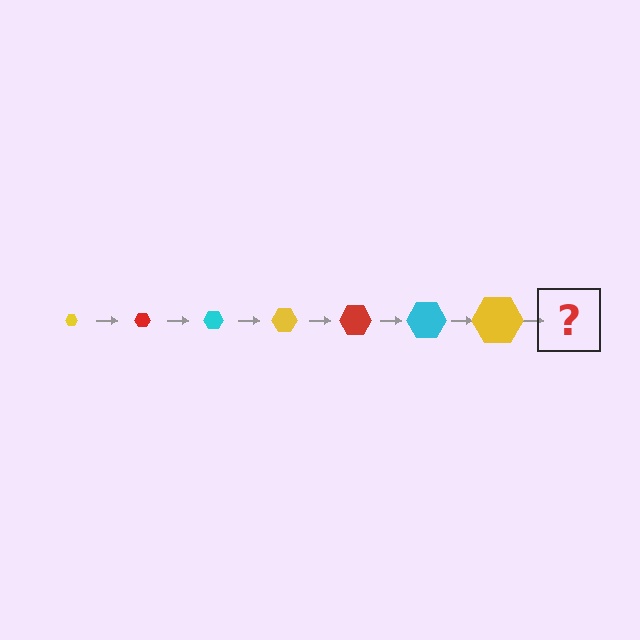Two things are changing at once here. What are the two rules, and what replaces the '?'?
The two rules are that the hexagon grows larger each step and the color cycles through yellow, red, and cyan. The '?' should be a red hexagon, larger than the previous one.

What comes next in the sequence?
The next element should be a red hexagon, larger than the previous one.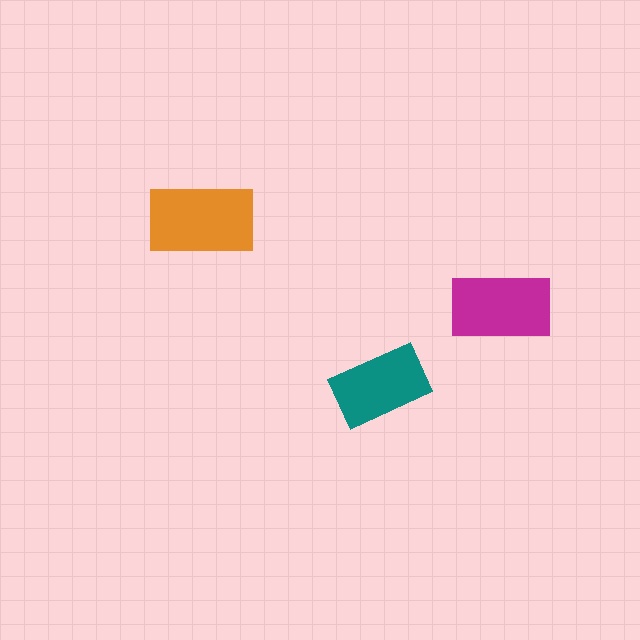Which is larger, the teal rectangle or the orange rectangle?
The orange one.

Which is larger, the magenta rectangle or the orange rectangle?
The orange one.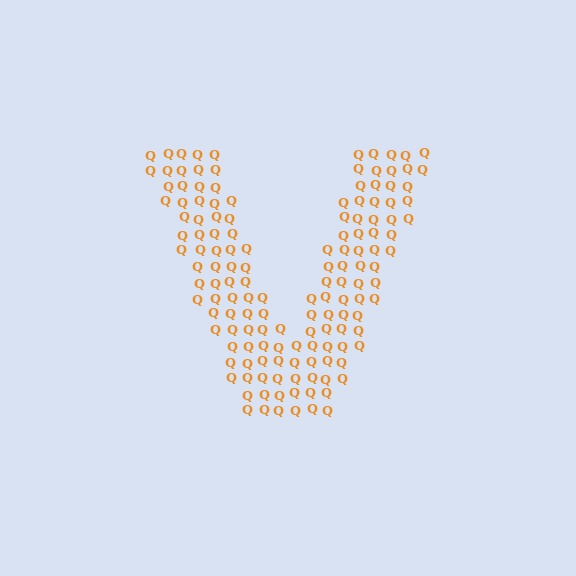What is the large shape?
The large shape is the letter V.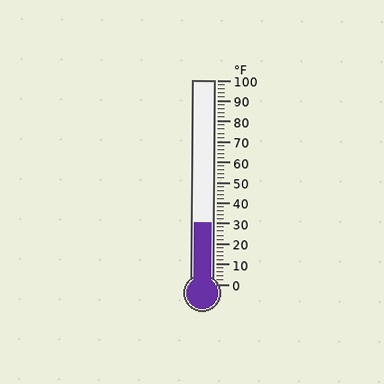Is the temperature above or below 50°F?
The temperature is below 50°F.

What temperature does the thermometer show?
The thermometer shows approximately 30°F.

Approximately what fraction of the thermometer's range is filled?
The thermometer is filled to approximately 30% of its range.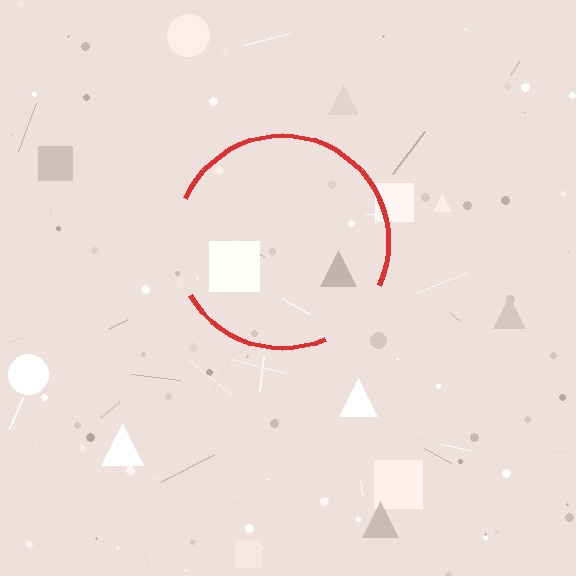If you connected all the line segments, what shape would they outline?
They would outline a circle.